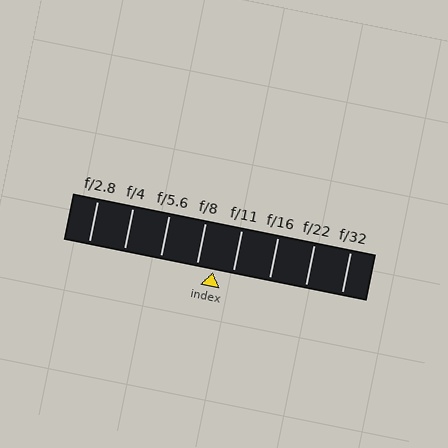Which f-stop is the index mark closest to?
The index mark is closest to f/8.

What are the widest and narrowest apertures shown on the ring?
The widest aperture shown is f/2.8 and the narrowest is f/32.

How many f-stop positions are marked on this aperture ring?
There are 8 f-stop positions marked.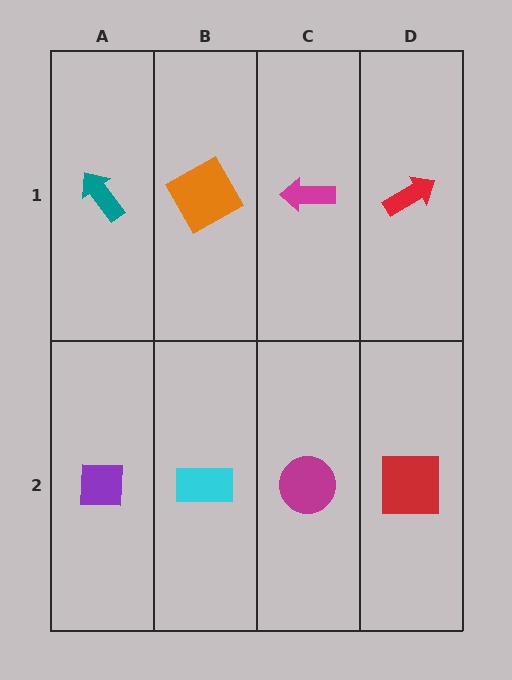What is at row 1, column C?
A magenta arrow.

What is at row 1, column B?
An orange square.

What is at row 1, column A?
A teal arrow.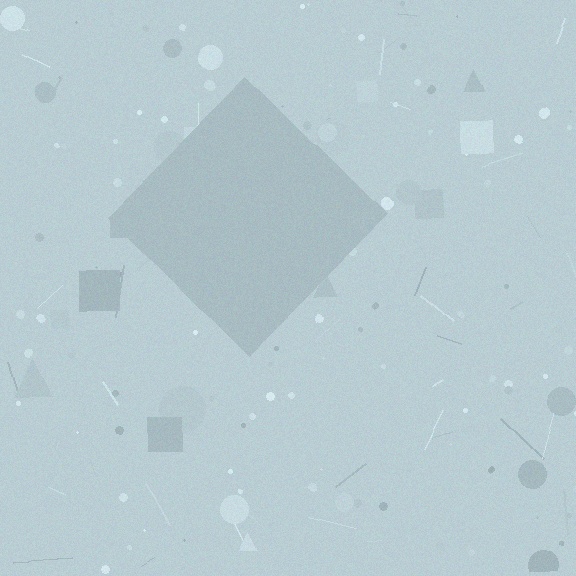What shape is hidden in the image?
A diamond is hidden in the image.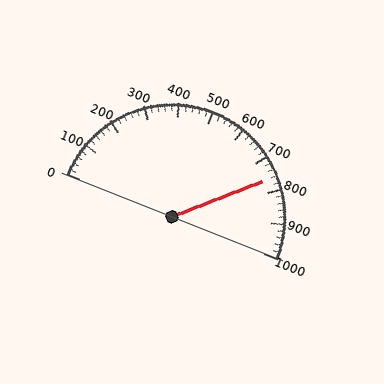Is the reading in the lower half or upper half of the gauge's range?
The reading is in the upper half of the range (0 to 1000).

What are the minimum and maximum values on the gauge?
The gauge ranges from 0 to 1000.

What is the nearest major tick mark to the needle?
The nearest major tick mark is 800.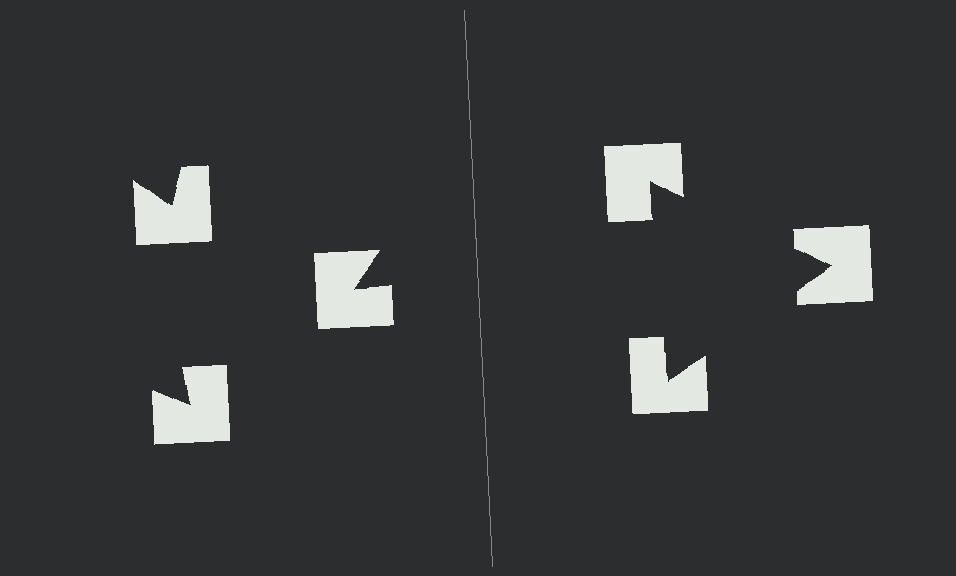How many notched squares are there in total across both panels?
6 — 3 on each side.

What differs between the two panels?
The notched squares are positioned identically on both sides; only the wedge orientations differ. On the right they align to a triangle; on the left they are misaligned.